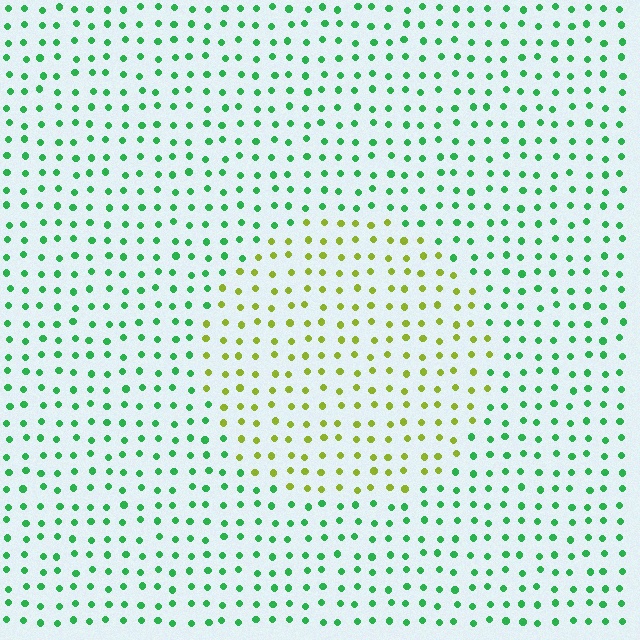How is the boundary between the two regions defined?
The boundary is defined purely by a slight shift in hue (about 58 degrees). Spacing, size, and orientation are identical on both sides.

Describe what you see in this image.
The image is filled with small green elements in a uniform arrangement. A circle-shaped region is visible where the elements are tinted to a slightly different hue, forming a subtle color boundary.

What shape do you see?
I see a circle.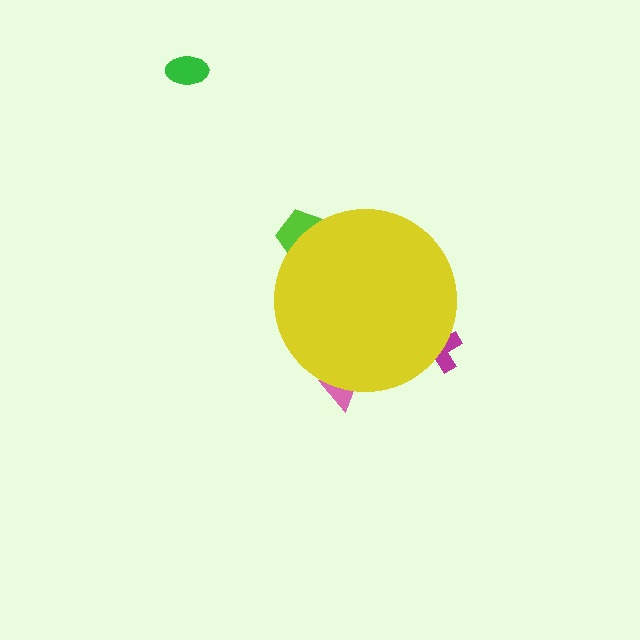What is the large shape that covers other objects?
A yellow circle.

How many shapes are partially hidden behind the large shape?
3 shapes are partially hidden.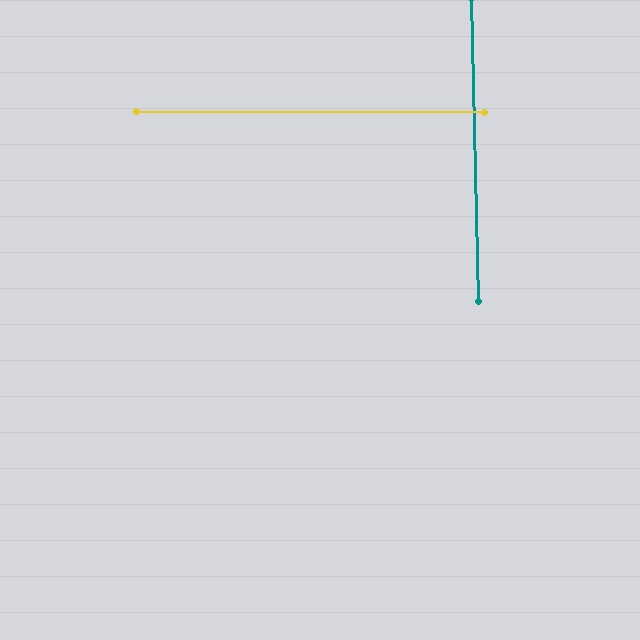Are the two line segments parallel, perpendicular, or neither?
Perpendicular — they meet at approximately 89°.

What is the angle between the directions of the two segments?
Approximately 89 degrees.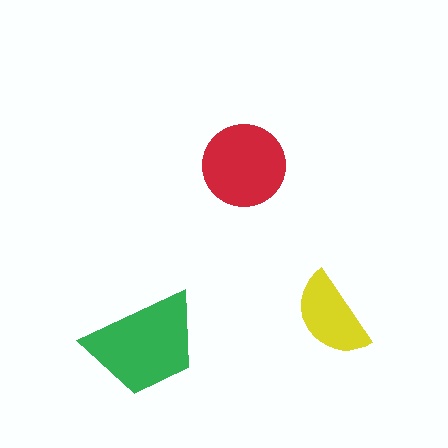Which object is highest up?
The red circle is topmost.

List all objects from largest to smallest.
The green trapezoid, the red circle, the yellow semicircle.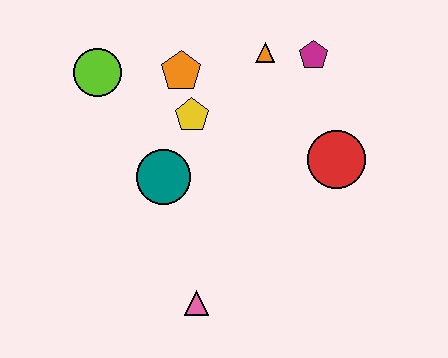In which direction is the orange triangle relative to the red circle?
The orange triangle is above the red circle.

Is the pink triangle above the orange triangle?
No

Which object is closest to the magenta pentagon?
The orange triangle is closest to the magenta pentagon.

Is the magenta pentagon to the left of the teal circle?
No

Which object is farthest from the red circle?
The lime circle is farthest from the red circle.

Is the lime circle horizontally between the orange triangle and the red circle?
No